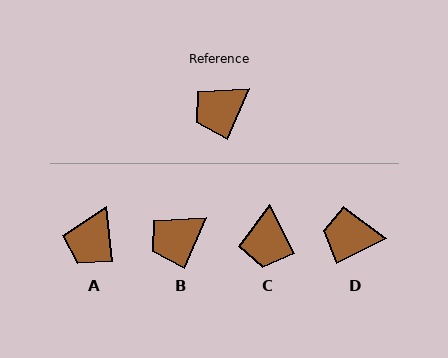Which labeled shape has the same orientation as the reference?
B.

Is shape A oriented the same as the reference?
No, it is off by about 30 degrees.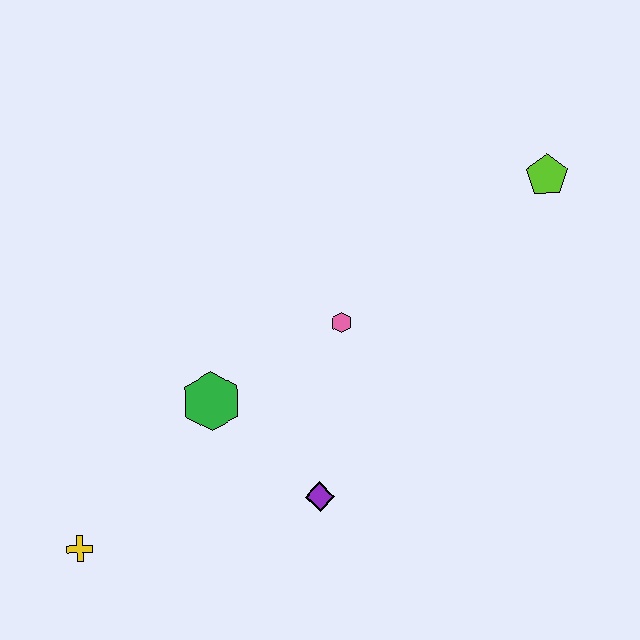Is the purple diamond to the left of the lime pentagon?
Yes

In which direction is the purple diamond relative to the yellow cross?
The purple diamond is to the right of the yellow cross.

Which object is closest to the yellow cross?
The green hexagon is closest to the yellow cross.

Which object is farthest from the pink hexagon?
The yellow cross is farthest from the pink hexagon.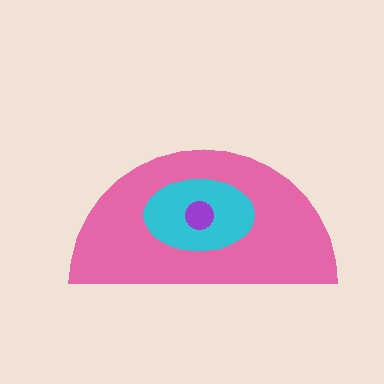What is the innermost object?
The purple circle.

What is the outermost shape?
The pink semicircle.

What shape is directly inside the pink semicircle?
The cyan ellipse.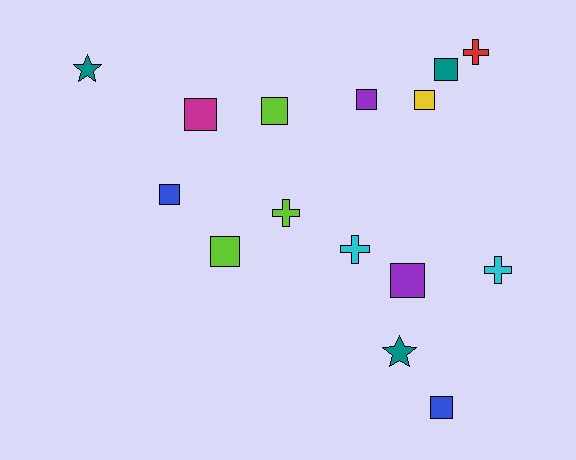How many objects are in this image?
There are 15 objects.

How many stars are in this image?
There are 2 stars.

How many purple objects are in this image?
There are 2 purple objects.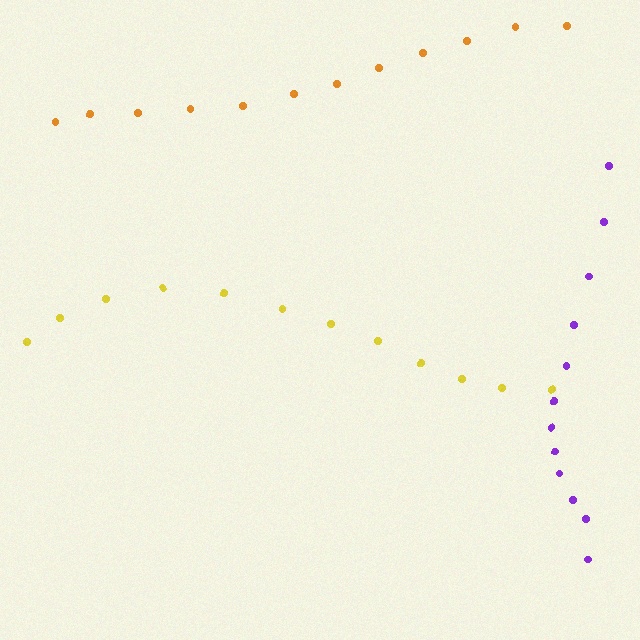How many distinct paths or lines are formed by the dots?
There are 3 distinct paths.